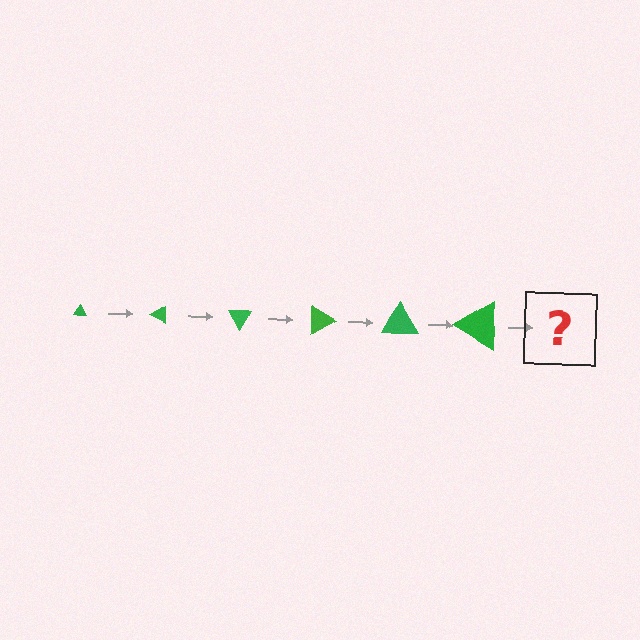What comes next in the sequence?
The next element should be a triangle, larger than the previous one and rotated 180 degrees from the start.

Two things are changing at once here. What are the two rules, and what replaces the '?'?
The two rules are that the triangle grows larger each step and it rotates 30 degrees each step. The '?' should be a triangle, larger than the previous one and rotated 180 degrees from the start.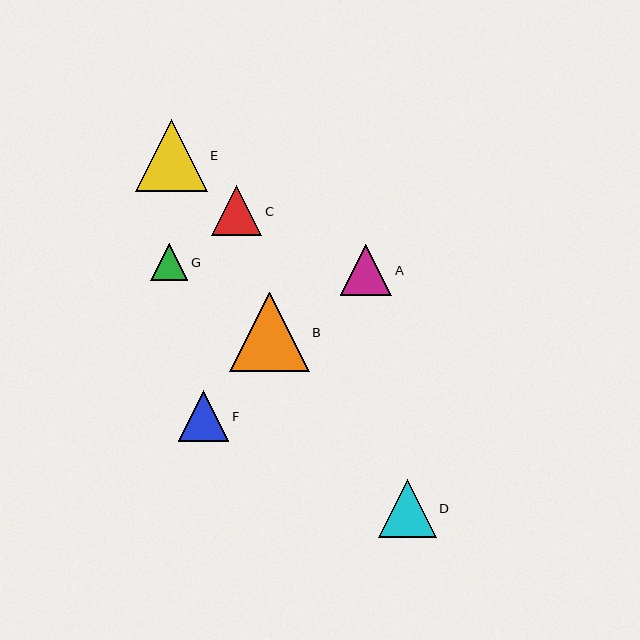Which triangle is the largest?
Triangle B is the largest with a size of approximately 79 pixels.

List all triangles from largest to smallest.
From largest to smallest: B, E, D, A, C, F, G.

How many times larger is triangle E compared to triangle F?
Triangle E is approximately 1.4 times the size of triangle F.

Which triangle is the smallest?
Triangle G is the smallest with a size of approximately 37 pixels.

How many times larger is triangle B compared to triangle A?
Triangle B is approximately 1.5 times the size of triangle A.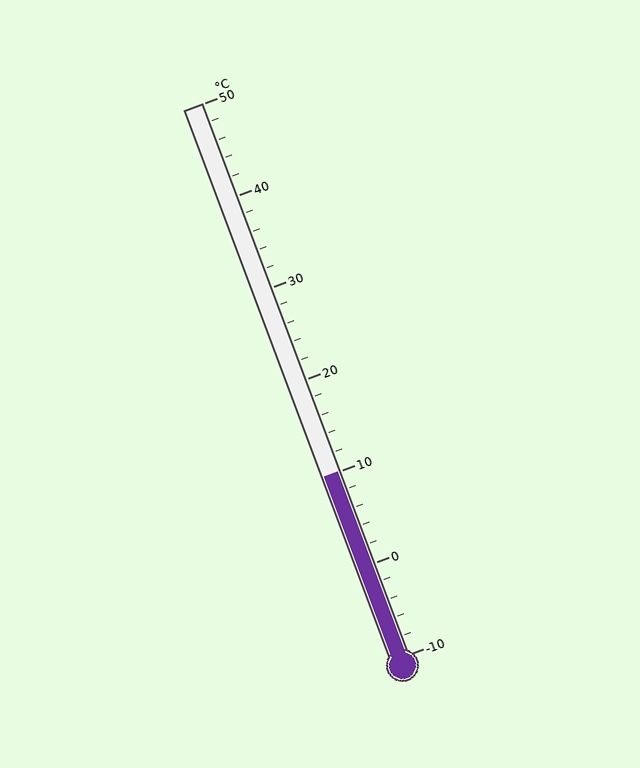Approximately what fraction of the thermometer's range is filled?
The thermometer is filled to approximately 35% of its range.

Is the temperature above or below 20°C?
The temperature is below 20°C.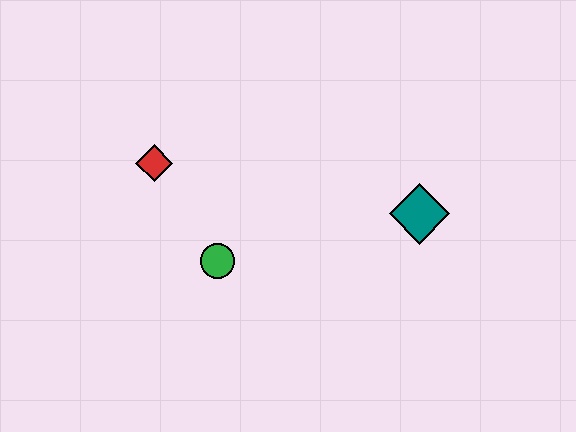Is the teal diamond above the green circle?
Yes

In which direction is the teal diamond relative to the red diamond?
The teal diamond is to the right of the red diamond.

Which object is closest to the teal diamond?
The green circle is closest to the teal diamond.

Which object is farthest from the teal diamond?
The red diamond is farthest from the teal diamond.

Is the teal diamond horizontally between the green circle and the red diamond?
No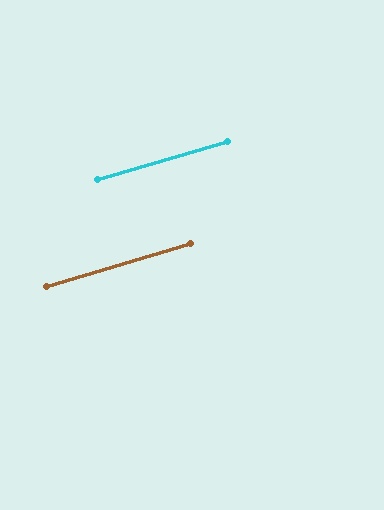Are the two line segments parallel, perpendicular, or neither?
Parallel — their directions differ by only 0.0°.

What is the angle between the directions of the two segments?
Approximately 0 degrees.